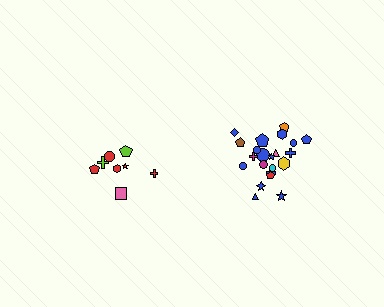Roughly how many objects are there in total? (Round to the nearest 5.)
Roughly 30 objects in total.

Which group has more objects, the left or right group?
The right group.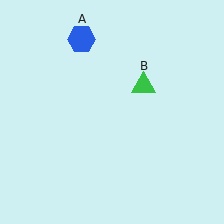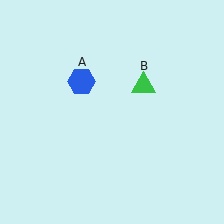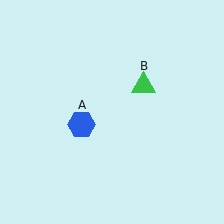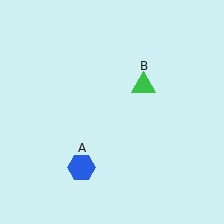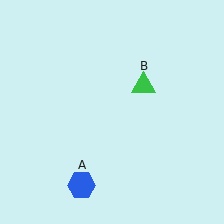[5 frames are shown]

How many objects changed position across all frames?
1 object changed position: blue hexagon (object A).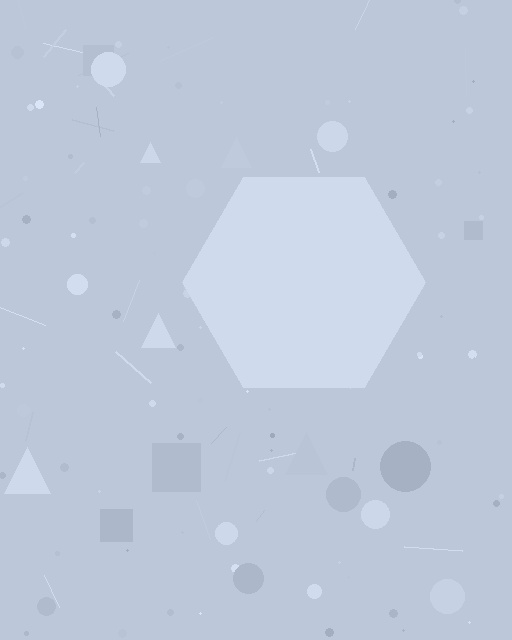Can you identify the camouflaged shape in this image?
The camouflaged shape is a hexagon.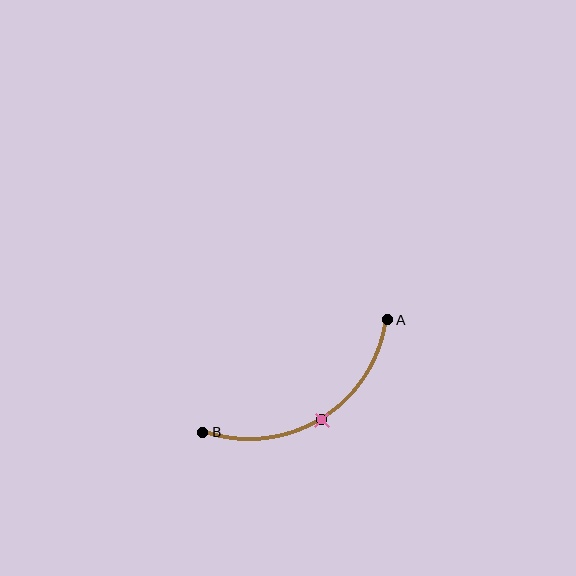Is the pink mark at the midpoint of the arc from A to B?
Yes. The pink mark lies on the arc at equal arc-length from both A and B — it is the arc midpoint.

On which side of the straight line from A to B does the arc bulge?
The arc bulges below the straight line connecting A and B.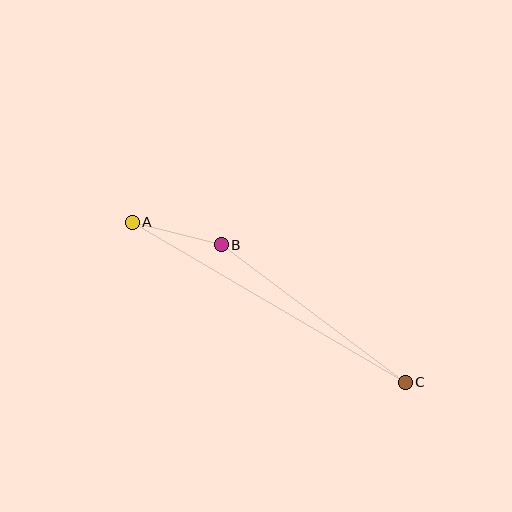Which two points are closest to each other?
Points A and B are closest to each other.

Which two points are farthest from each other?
Points A and C are farthest from each other.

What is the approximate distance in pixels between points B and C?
The distance between B and C is approximately 230 pixels.